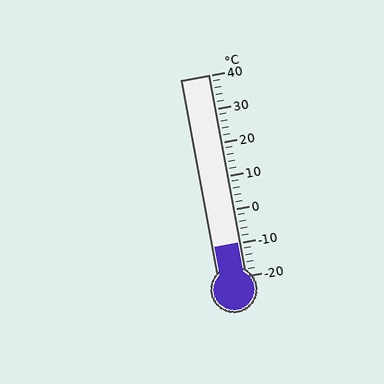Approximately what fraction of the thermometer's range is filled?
The thermometer is filled to approximately 15% of its range.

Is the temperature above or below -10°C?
The temperature is at -10°C.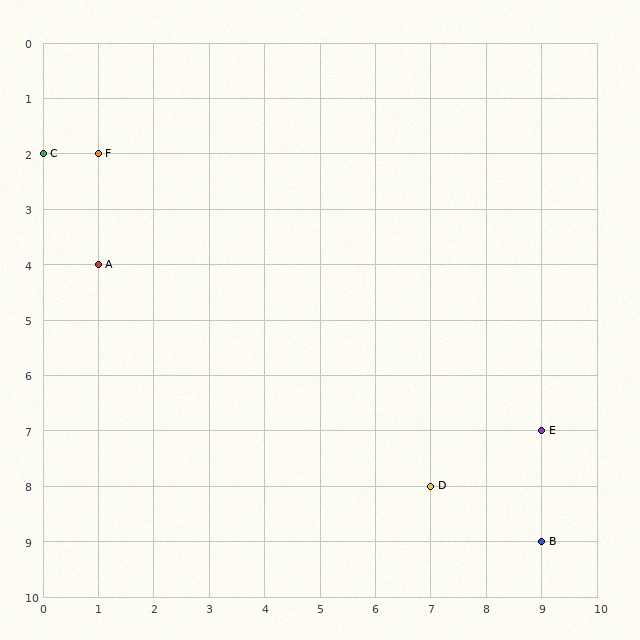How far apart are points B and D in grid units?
Points B and D are 2 columns and 1 row apart (about 2.2 grid units diagonally).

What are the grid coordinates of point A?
Point A is at grid coordinates (1, 4).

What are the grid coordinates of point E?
Point E is at grid coordinates (9, 7).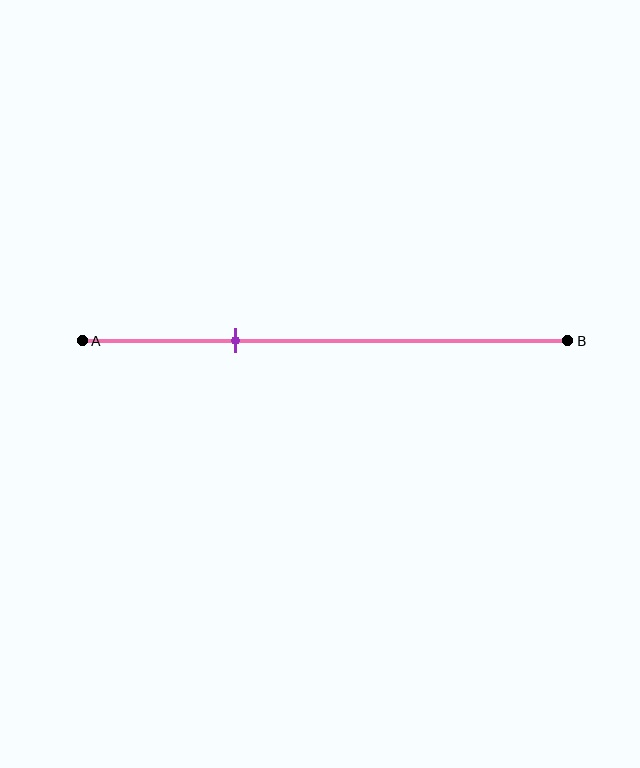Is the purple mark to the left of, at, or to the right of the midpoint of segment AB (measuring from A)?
The purple mark is to the left of the midpoint of segment AB.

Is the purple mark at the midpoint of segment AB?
No, the mark is at about 30% from A, not at the 50% midpoint.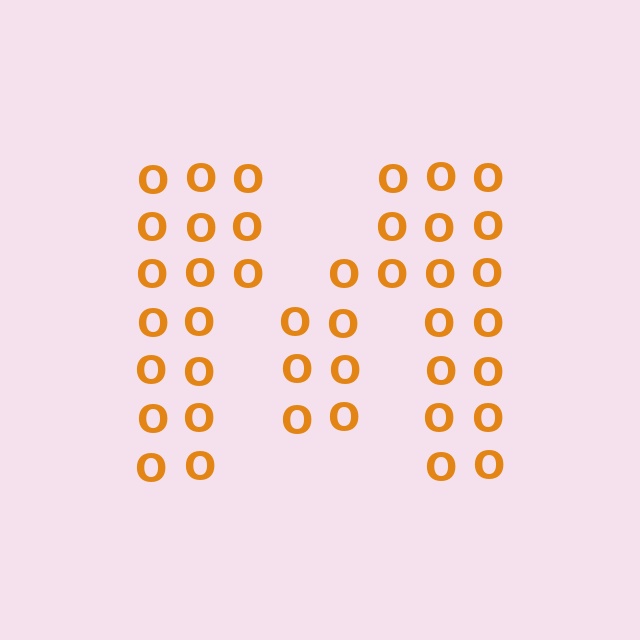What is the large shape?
The large shape is the letter M.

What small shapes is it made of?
It is made of small letter O's.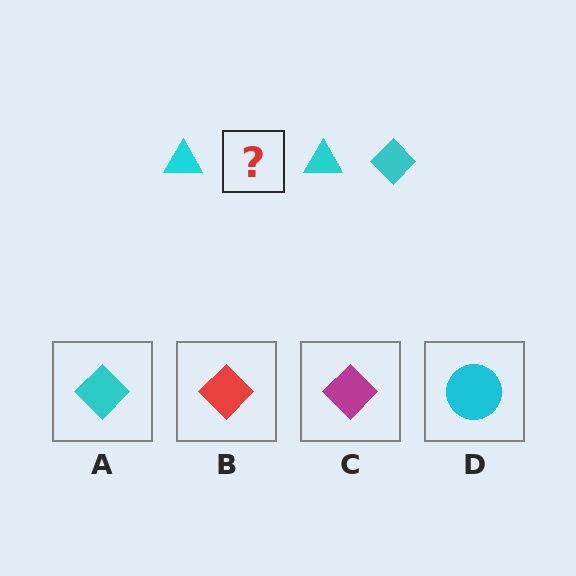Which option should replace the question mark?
Option A.